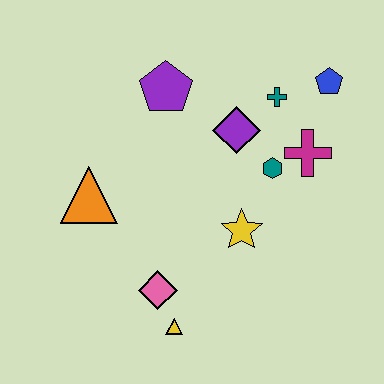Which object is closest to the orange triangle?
The pink diamond is closest to the orange triangle.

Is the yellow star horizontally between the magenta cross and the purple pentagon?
Yes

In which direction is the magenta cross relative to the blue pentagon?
The magenta cross is below the blue pentagon.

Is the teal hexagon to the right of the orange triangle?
Yes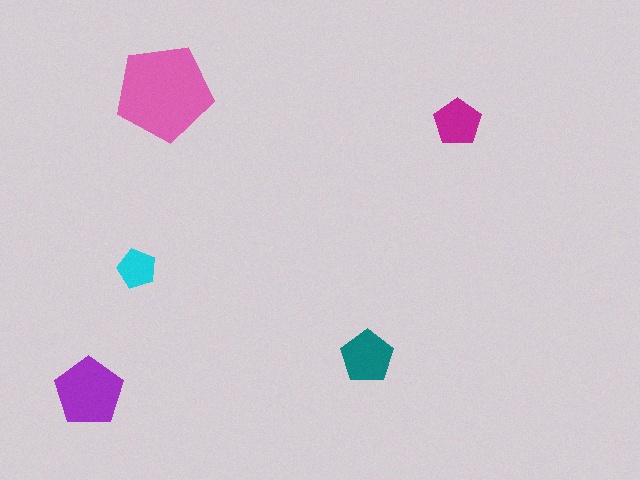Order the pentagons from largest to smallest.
the pink one, the purple one, the teal one, the magenta one, the cyan one.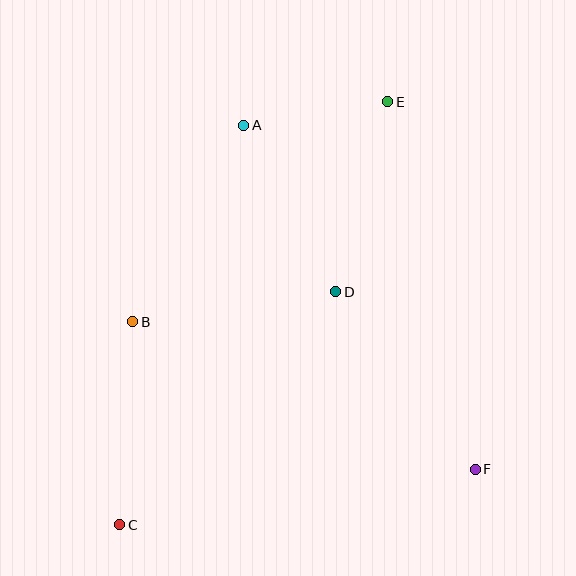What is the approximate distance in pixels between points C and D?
The distance between C and D is approximately 318 pixels.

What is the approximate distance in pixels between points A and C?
The distance between A and C is approximately 418 pixels.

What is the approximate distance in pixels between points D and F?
The distance between D and F is approximately 226 pixels.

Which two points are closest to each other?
Points A and E are closest to each other.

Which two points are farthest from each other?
Points C and E are farthest from each other.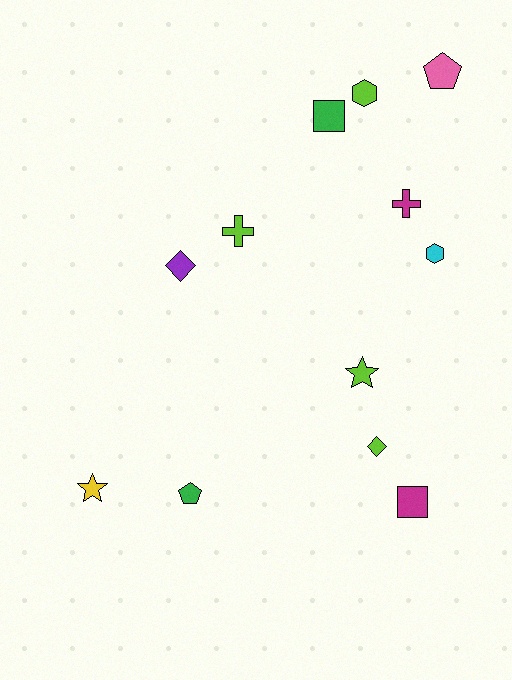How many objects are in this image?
There are 12 objects.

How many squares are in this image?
There are 2 squares.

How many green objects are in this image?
There are 2 green objects.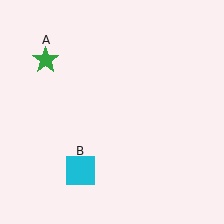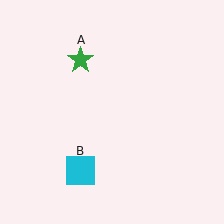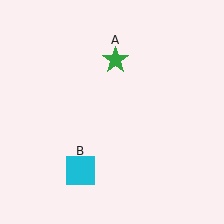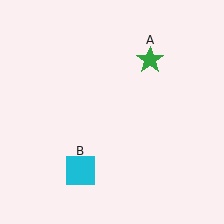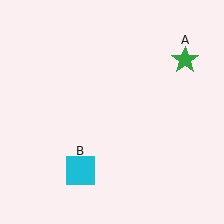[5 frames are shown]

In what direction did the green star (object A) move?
The green star (object A) moved right.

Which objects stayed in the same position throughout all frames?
Cyan square (object B) remained stationary.